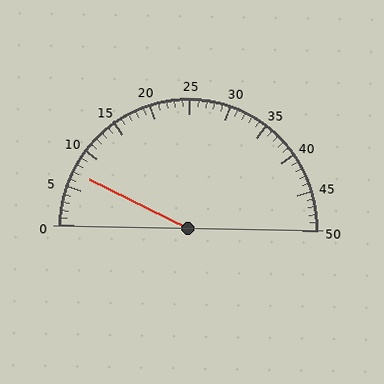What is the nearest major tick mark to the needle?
The nearest major tick mark is 5.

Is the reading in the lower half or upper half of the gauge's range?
The reading is in the lower half of the range (0 to 50).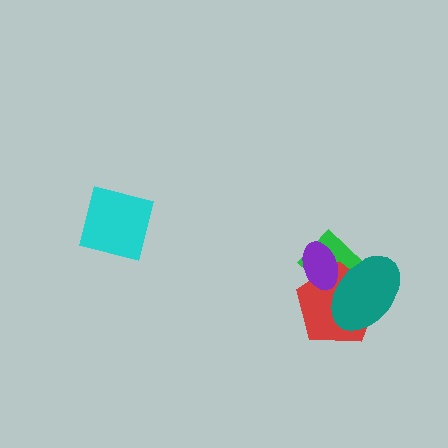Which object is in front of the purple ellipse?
The teal ellipse is in front of the purple ellipse.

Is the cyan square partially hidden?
No, no other shape covers it.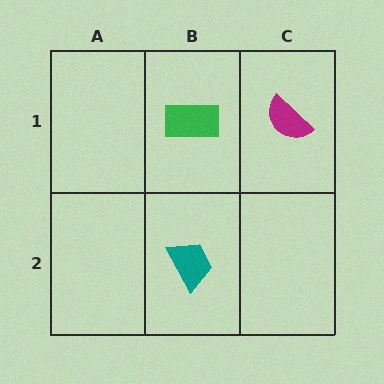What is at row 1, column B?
A green rectangle.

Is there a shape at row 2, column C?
No, that cell is empty.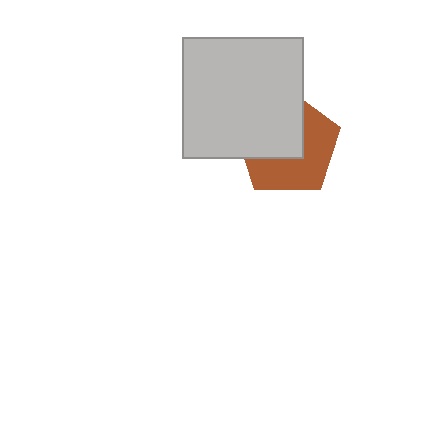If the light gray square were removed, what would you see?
You would see the complete brown pentagon.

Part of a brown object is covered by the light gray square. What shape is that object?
It is a pentagon.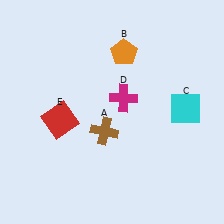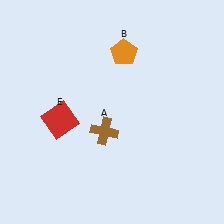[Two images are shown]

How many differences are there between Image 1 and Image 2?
There are 2 differences between the two images.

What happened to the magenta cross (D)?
The magenta cross (D) was removed in Image 2. It was in the top-right area of Image 1.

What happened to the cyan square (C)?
The cyan square (C) was removed in Image 2. It was in the top-right area of Image 1.